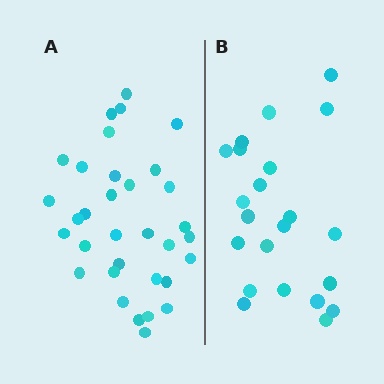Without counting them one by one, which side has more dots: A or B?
Region A (the left region) has more dots.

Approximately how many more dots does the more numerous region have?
Region A has roughly 12 or so more dots than region B.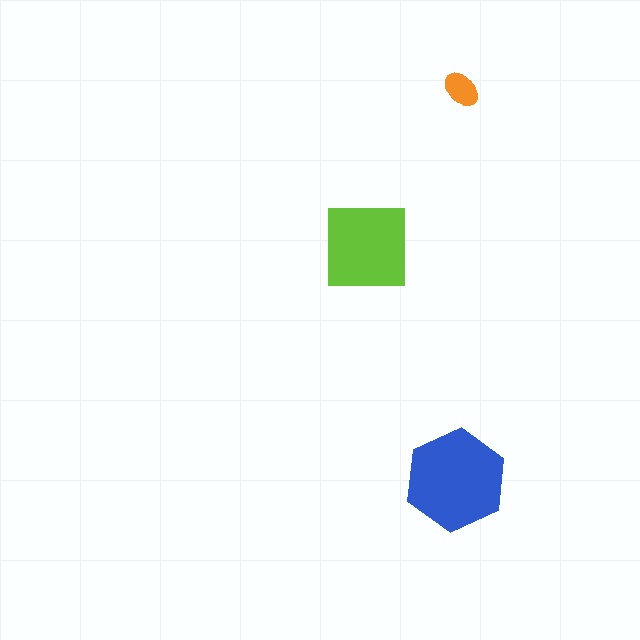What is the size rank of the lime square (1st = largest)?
2nd.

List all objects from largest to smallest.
The blue hexagon, the lime square, the orange ellipse.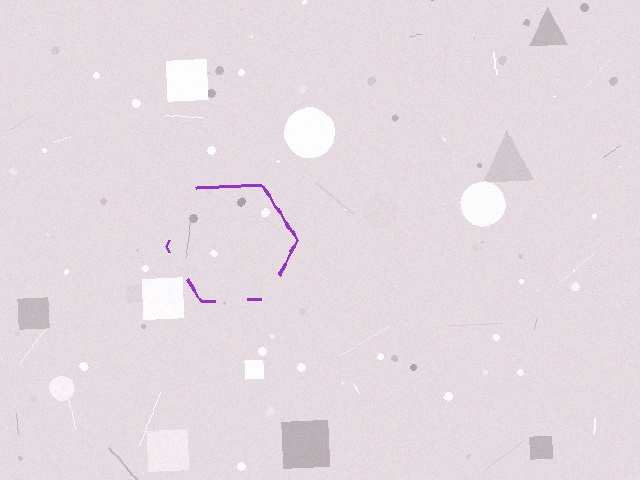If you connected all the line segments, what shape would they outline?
They would outline a hexagon.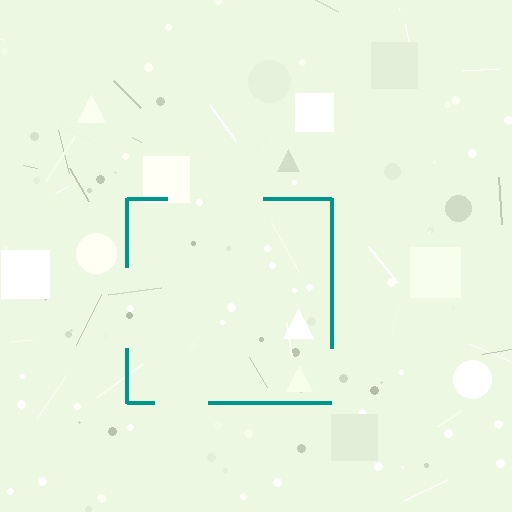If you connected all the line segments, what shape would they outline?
They would outline a square.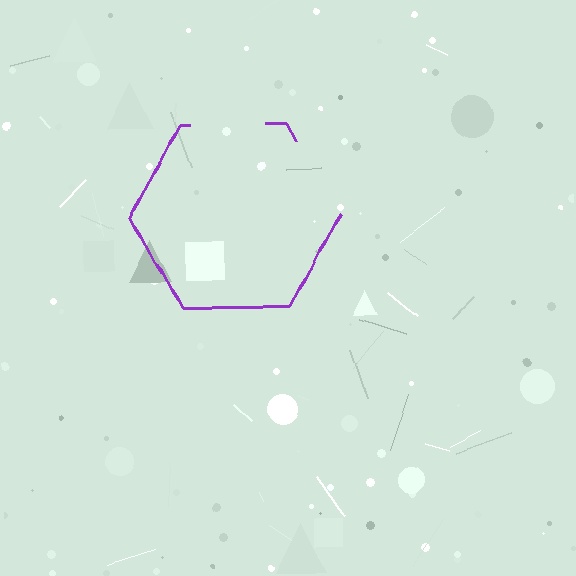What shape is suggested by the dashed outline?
The dashed outline suggests a hexagon.